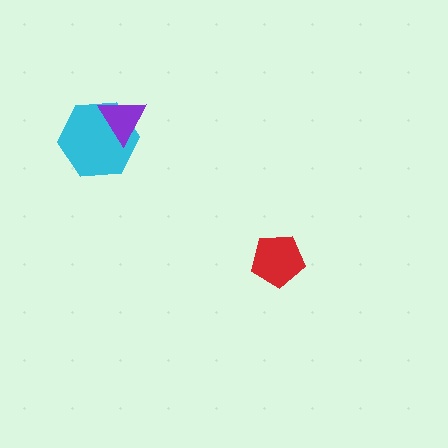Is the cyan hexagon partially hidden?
Yes, it is partially covered by another shape.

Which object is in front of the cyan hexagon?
The purple triangle is in front of the cyan hexagon.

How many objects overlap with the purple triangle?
1 object overlaps with the purple triangle.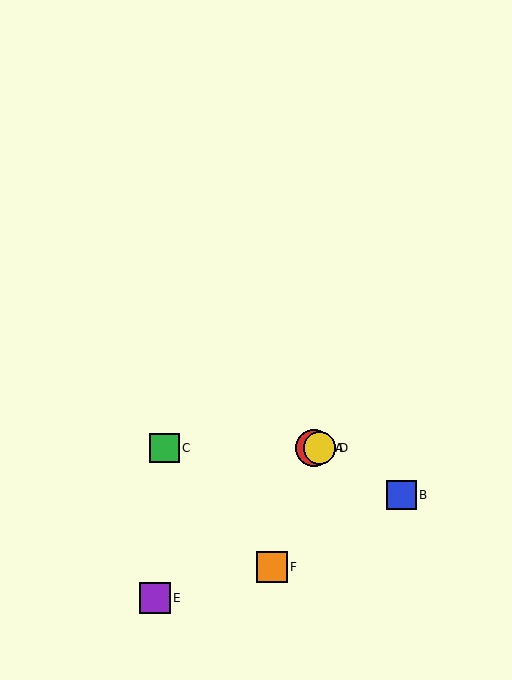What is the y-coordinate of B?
Object B is at y≈495.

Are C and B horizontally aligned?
No, C is at y≈448 and B is at y≈495.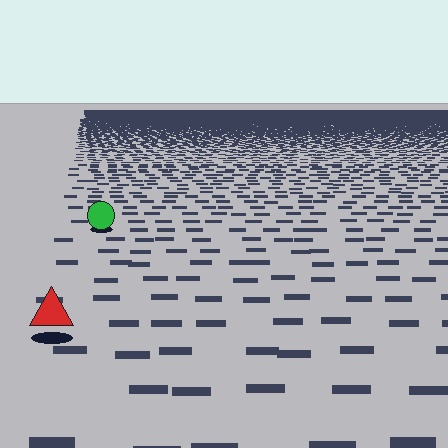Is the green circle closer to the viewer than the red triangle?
No. The red triangle is closer — you can tell from the texture gradient: the ground texture is coarser near it.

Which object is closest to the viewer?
The red triangle is closest. The texture marks near it are larger and more spread out.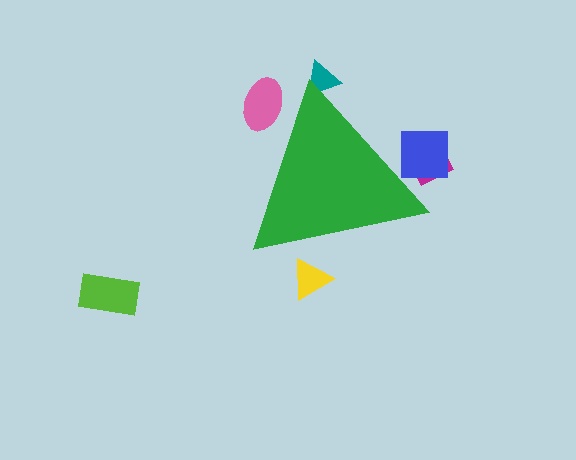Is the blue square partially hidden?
Yes, the blue square is partially hidden behind the green triangle.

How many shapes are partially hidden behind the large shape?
5 shapes are partially hidden.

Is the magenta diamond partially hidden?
Yes, the magenta diamond is partially hidden behind the green triangle.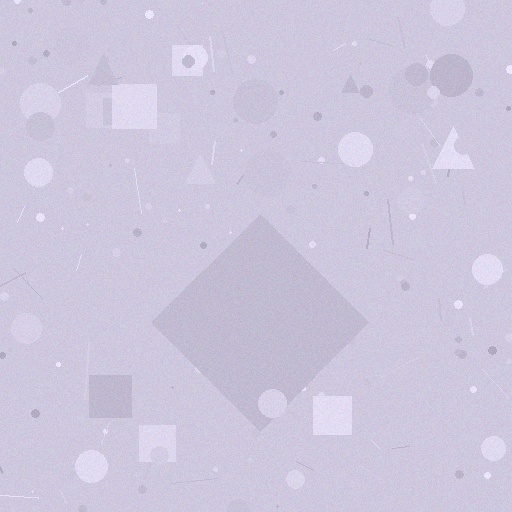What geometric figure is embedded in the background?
A diamond is embedded in the background.